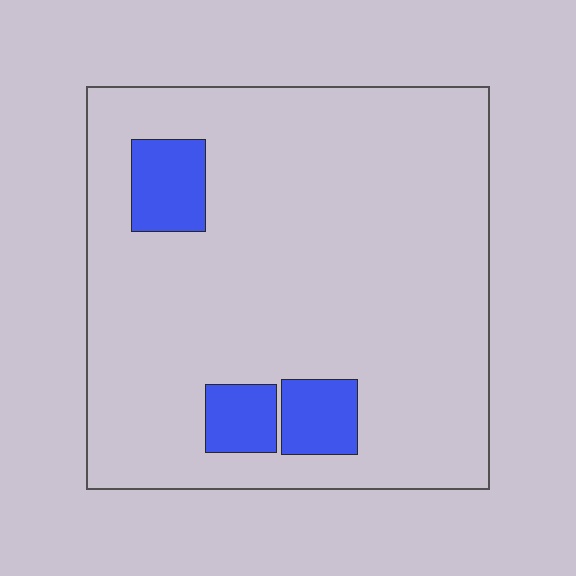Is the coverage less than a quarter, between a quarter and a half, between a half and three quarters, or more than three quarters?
Less than a quarter.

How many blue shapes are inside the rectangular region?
3.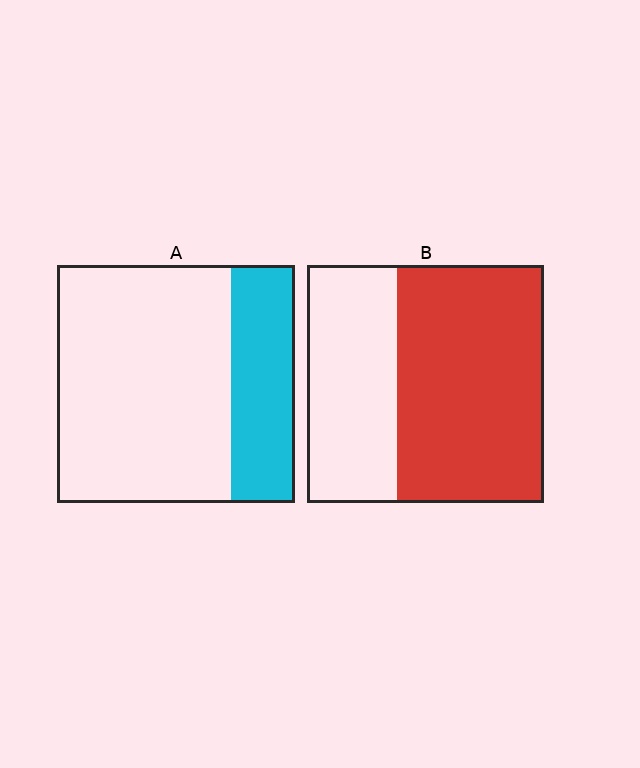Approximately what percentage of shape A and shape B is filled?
A is approximately 25% and B is approximately 60%.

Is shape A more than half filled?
No.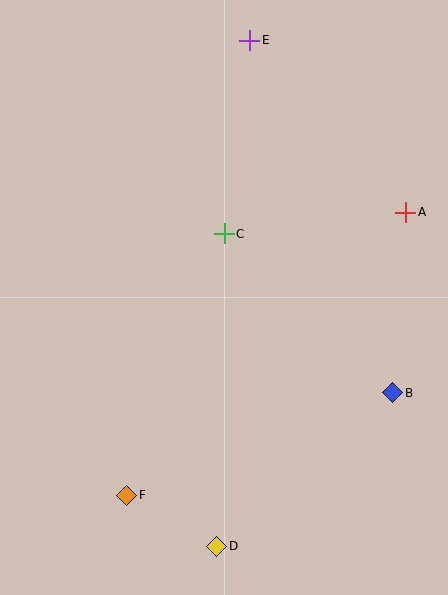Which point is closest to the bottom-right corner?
Point B is closest to the bottom-right corner.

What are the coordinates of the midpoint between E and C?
The midpoint between E and C is at (237, 137).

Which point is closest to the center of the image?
Point C at (224, 234) is closest to the center.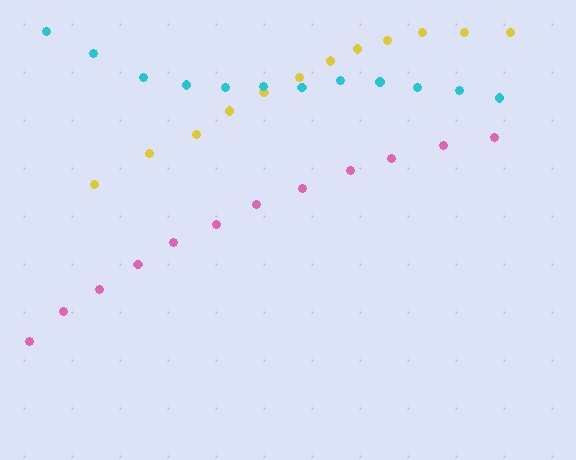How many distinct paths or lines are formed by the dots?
There are 3 distinct paths.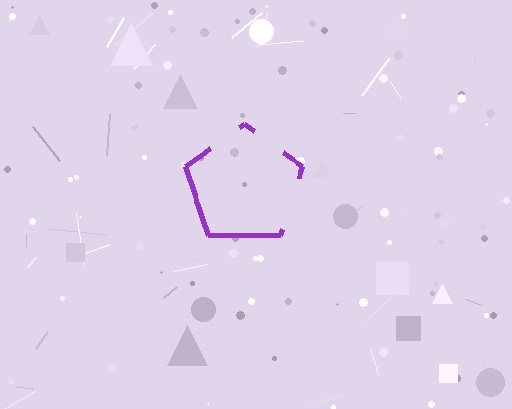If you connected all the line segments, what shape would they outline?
They would outline a pentagon.